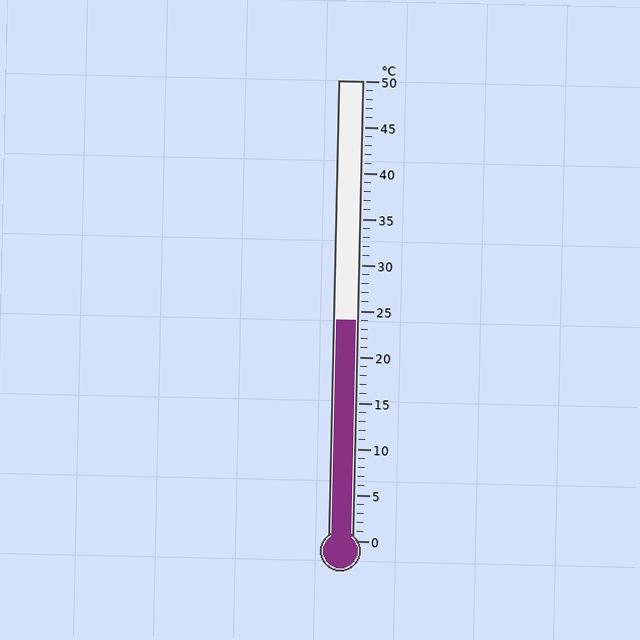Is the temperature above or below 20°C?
The temperature is above 20°C.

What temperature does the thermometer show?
The thermometer shows approximately 24°C.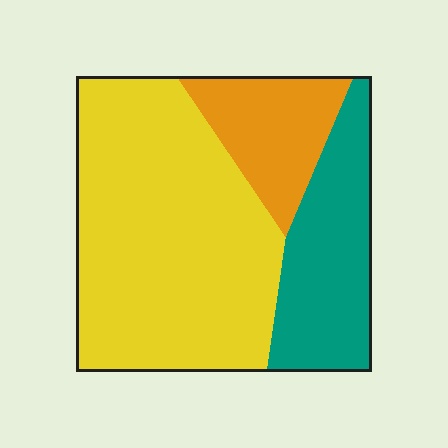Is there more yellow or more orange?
Yellow.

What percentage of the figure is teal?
Teal covers around 25% of the figure.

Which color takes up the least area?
Orange, at roughly 15%.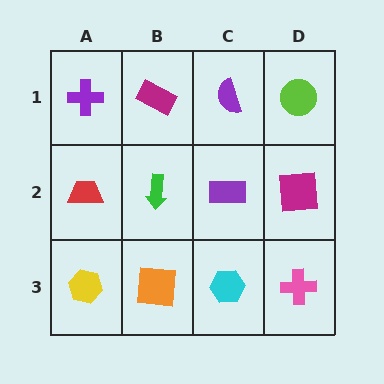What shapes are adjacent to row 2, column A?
A purple cross (row 1, column A), a yellow hexagon (row 3, column A), a green arrow (row 2, column B).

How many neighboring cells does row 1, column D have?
2.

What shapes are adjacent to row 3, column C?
A purple rectangle (row 2, column C), an orange square (row 3, column B), a pink cross (row 3, column D).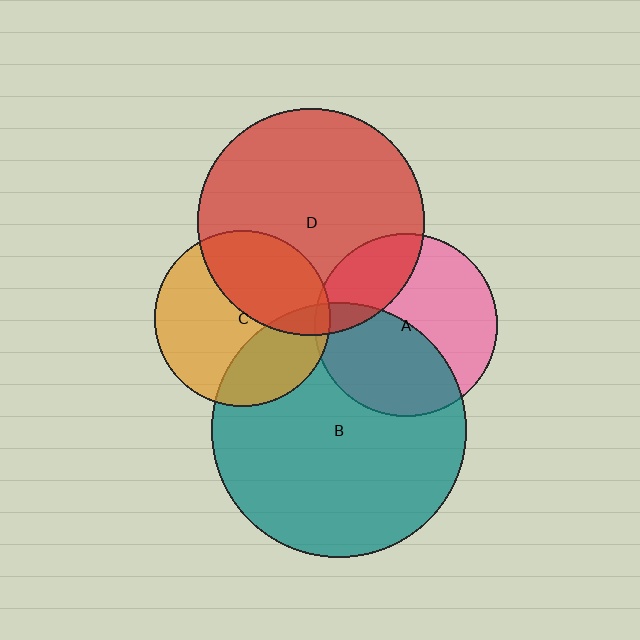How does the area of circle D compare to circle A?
Approximately 1.5 times.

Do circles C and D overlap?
Yes.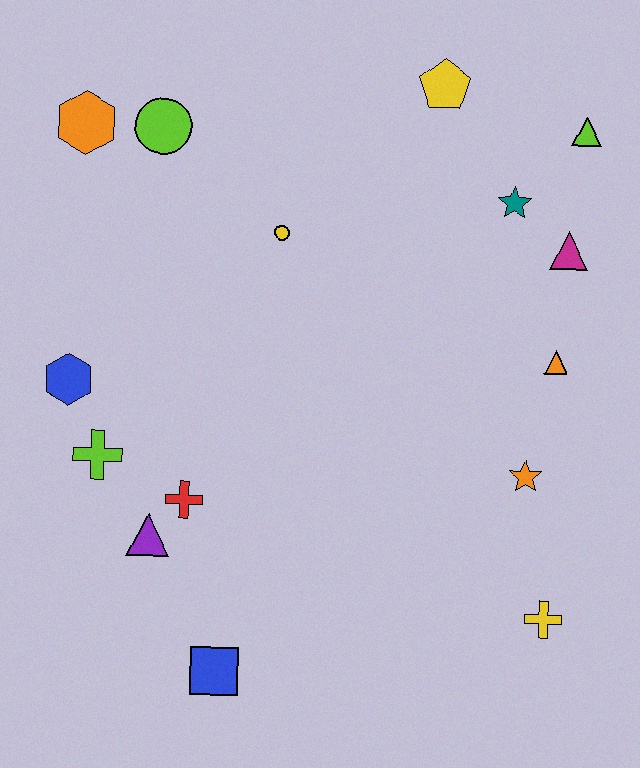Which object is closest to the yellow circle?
The lime circle is closest to the yellow circle.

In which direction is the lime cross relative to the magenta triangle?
The lime cross is to the left of the magenta triangle.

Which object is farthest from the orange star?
The orange hexagon is farthest from the orange star.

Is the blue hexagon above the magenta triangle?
No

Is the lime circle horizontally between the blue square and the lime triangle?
No